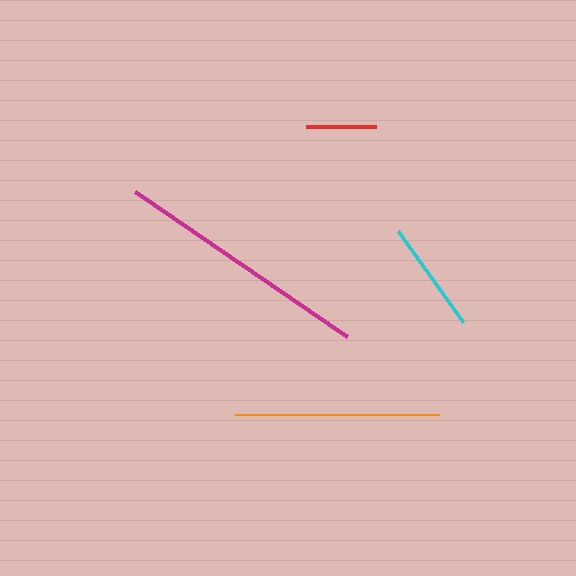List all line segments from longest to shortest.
From longest to shortest: magenta, orange, cyan, red.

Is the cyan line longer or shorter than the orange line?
The orange line is longer than the cyan line.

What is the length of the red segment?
The red segment is approximately 69 pixels long.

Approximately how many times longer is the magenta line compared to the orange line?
The magenta line is approximately 1.3 times the length of the orange line.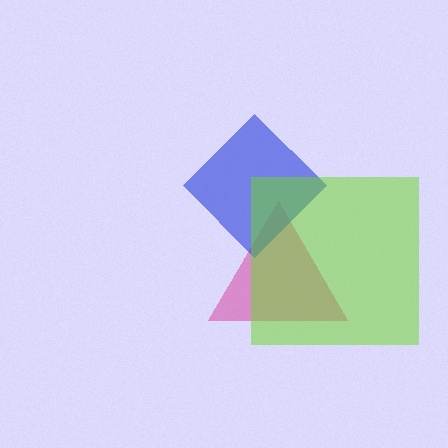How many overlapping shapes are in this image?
There are 3 overlapping shapes in the image.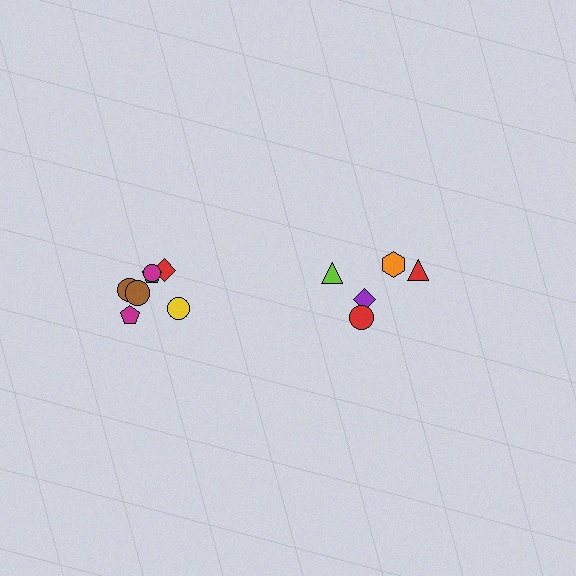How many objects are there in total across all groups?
There are 12 objects.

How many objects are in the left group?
There are 7 objects.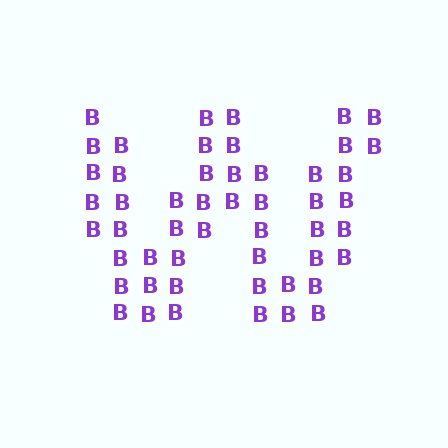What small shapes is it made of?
It is made of small letter B's.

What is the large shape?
The large shape is the letter W.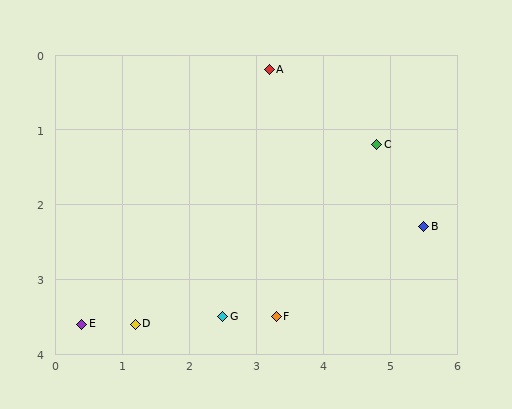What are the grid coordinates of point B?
Point B is at approximately (5.5, 2.3).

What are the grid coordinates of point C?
Point C is at approximately (4.8, 1.2).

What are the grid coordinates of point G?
Point G is at approximately (2.5, 3.5).